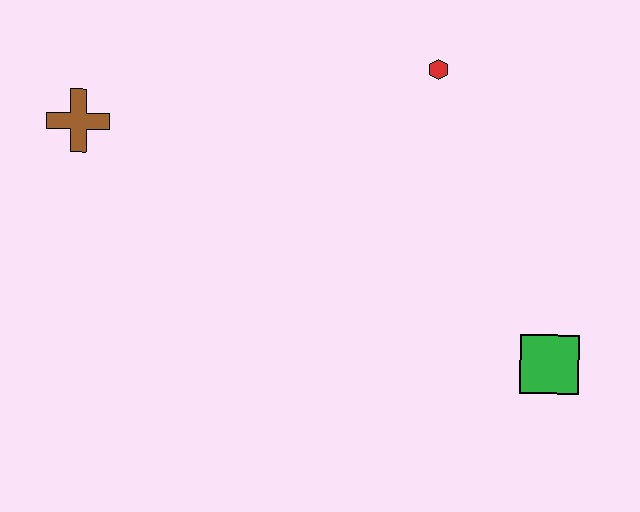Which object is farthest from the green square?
The brown cross is farthest from the green square.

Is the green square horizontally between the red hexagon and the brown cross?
No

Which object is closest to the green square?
The red hexagon is closest to the green square.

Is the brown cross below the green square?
No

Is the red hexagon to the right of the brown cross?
Yes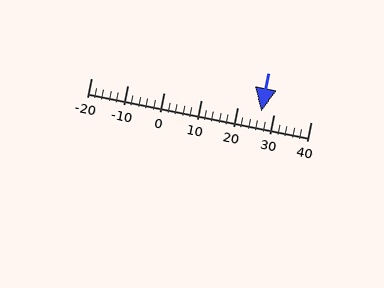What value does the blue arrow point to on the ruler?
The blue arrow points to approximately 26.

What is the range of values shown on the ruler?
The ruler shows values from -20 to 40.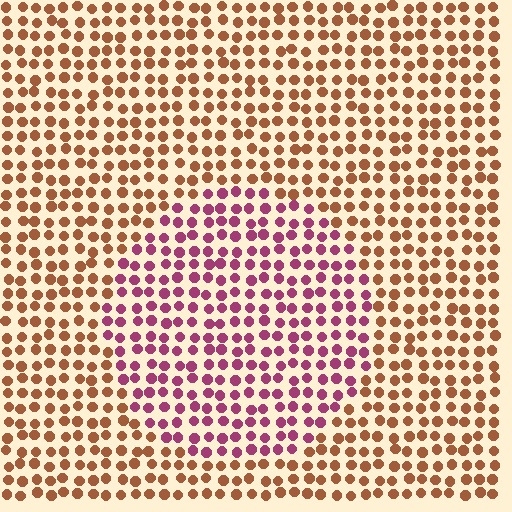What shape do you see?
I see a circle.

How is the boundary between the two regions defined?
The boundary is defined purely by a slight shift in hue (about 53 degrees). Spacing, size, and orientation are identical on both sides.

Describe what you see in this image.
The image is filled with small brown elements in a uniform arrangement. A circle-shaped region is visible where the elements are tinted to a slightly different hue, forming a subtle color boundary.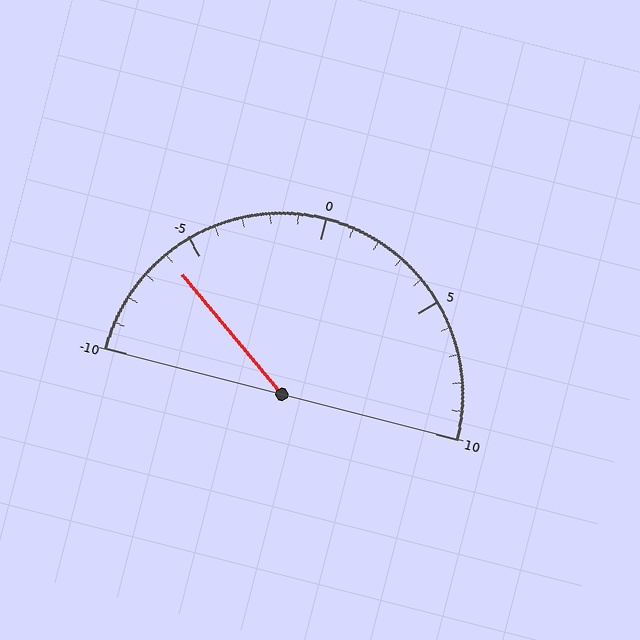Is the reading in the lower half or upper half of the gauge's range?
The reading is in the lower half of the range (-10 to 10).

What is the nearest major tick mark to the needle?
The nearest major tick mark is -5.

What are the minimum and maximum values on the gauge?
The gauge ranges from -10 to 10.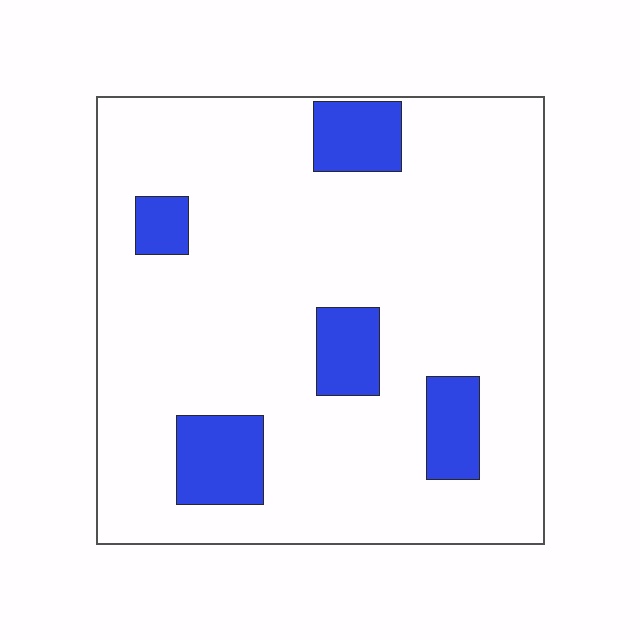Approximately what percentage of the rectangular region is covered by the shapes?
Approximately 15%.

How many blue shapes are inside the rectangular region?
5.